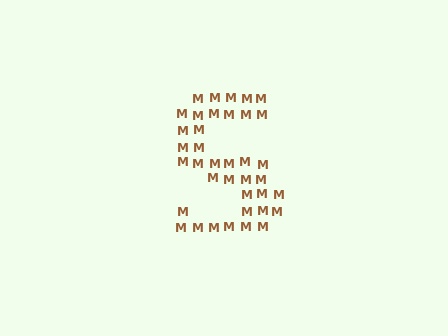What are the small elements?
The small elements are letter M's.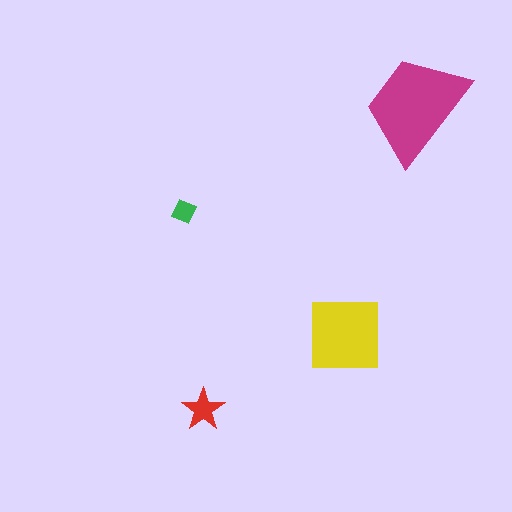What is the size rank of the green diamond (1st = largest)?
4th.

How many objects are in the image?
There are 4 objects in the image.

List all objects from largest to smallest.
The magenta trapezoid, the yellow square, the red star, the green diamond.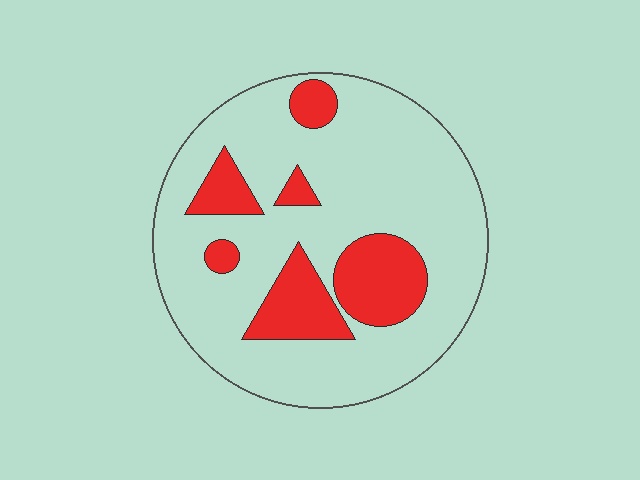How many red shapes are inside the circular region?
6.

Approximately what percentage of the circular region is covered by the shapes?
Approximately 20%.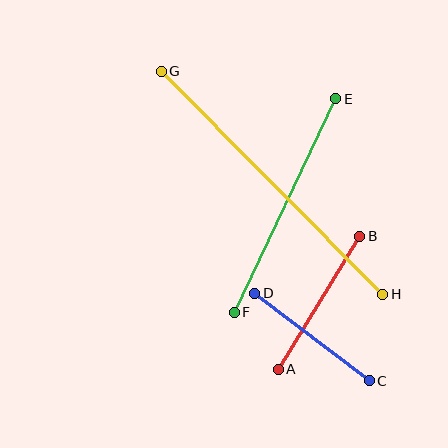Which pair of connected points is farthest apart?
Points G and H are farthest apart.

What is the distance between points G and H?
The distance is approximately 314 pixels.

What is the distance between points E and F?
The distance is approximately 237 pixels.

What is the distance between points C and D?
The distance is approximately 144 pixels.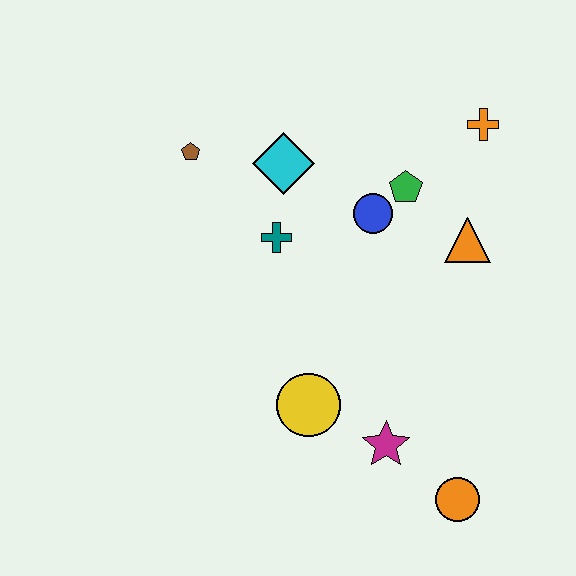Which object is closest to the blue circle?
The green pentagon is closest to the blue circle.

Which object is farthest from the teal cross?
The orange circle is farthest from the teal cross.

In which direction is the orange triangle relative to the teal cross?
The orange triangle is to the right of the teal cross.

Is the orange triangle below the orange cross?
Yes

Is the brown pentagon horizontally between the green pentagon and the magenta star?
No